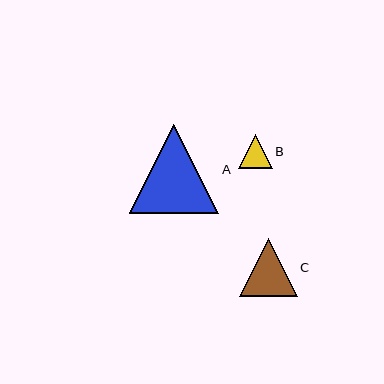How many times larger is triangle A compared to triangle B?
Triangle A is approximately 2.6 times the size of triangle B.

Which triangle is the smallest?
Triangle B is the smallest with a size of approximately 34 pixels.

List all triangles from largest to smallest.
From largest to smallest: A, C, B.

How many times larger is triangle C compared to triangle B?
Triangle C is approximately 1.7 times the size of triangle B.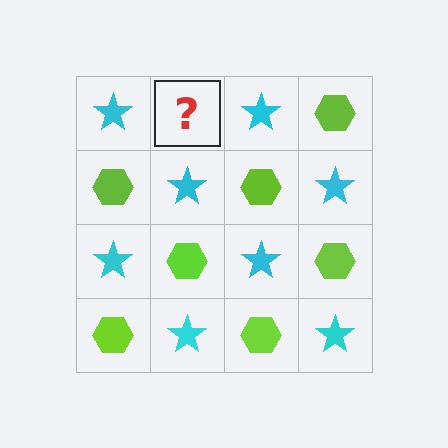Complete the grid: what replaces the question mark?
The question mark should be replaced with a lime hexagon.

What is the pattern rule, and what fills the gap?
The rule is that it alternates cyan star and lime hexagon in a checkerboard pattern. The gap should be filled with a lime hexagon.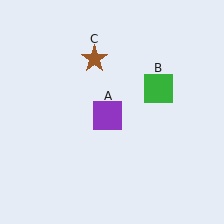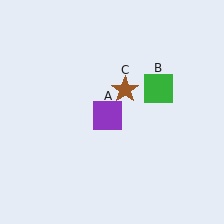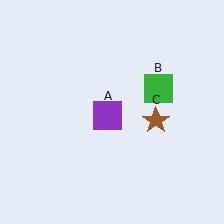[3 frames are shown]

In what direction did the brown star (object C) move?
The brown star (object C) moved down and to the right.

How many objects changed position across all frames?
1 object changed position: brown star (object C).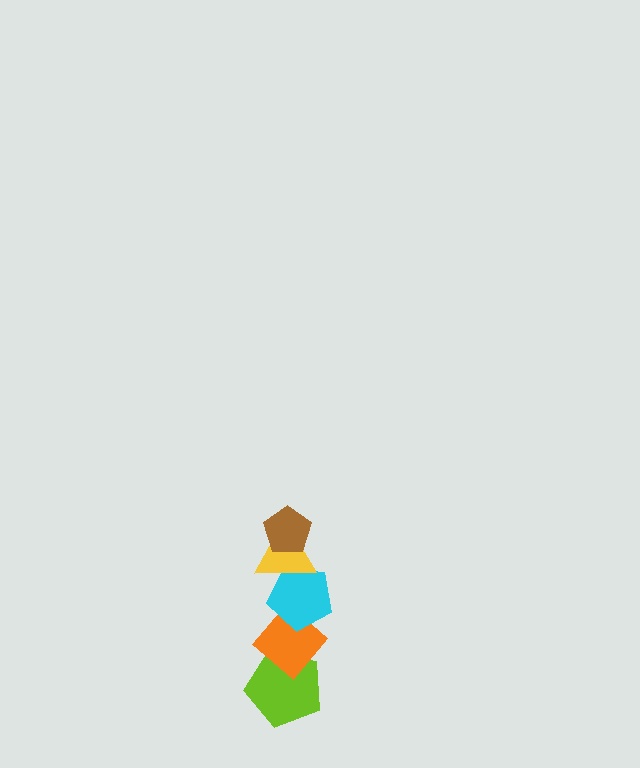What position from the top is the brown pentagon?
The brown pentagon is 1st from the top.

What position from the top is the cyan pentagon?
The cyan pentagon is 3rd from the top.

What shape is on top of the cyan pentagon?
The yellow triangle is on top of the cyan pentagon.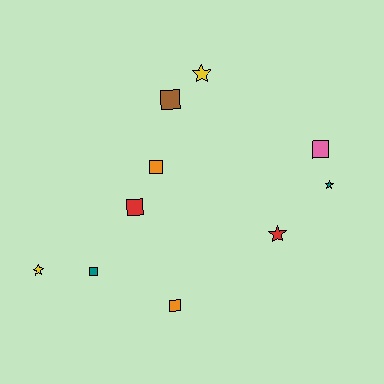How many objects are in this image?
There are 10 objects.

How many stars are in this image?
There are 4 stars.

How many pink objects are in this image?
There is 1 pink object.